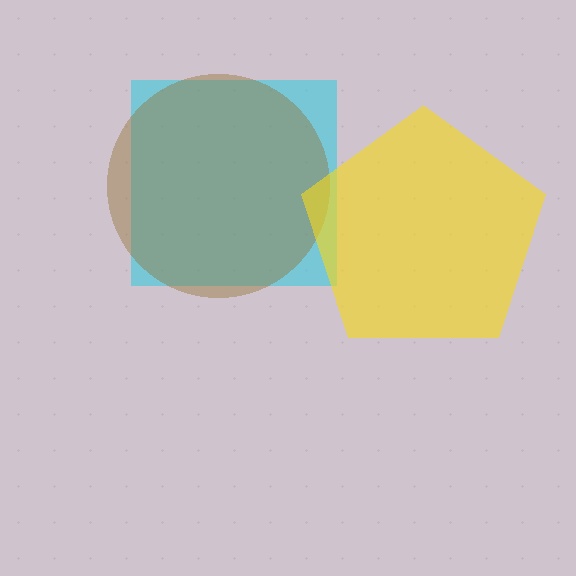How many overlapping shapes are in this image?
There are 3 overlapping shapes in the image.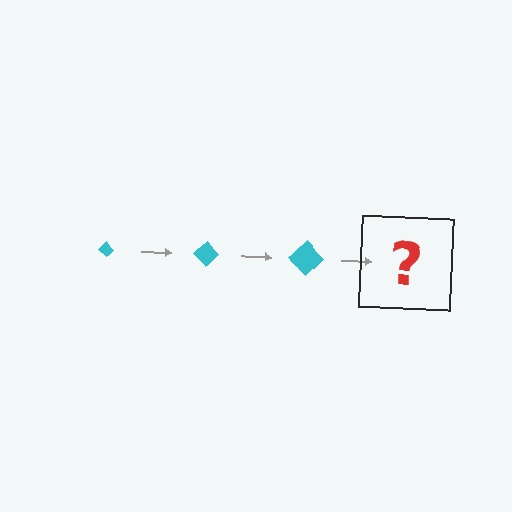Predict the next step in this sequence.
The next step is a cyan diamond, larger than the previous one.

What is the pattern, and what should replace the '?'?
The pattern is that the diamond gets progressively larger each step. The '?' should be a cyan diamond, larger than the previous one.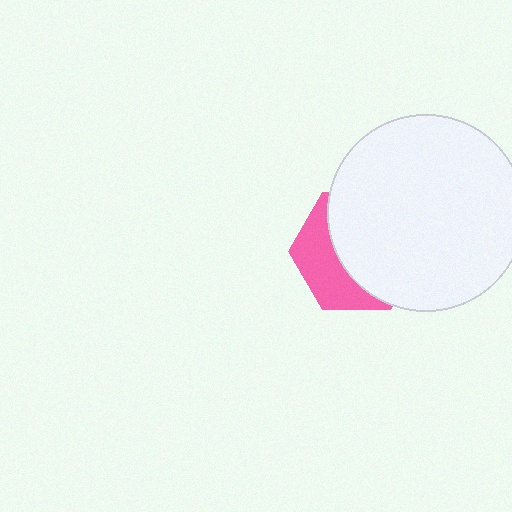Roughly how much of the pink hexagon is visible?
A small part of it is visible (roughly 37%).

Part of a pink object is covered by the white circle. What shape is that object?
It is a hexagon.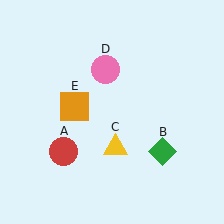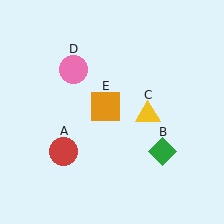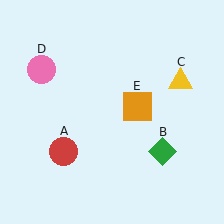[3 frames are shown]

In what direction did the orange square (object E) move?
The orange square (object E) moved right.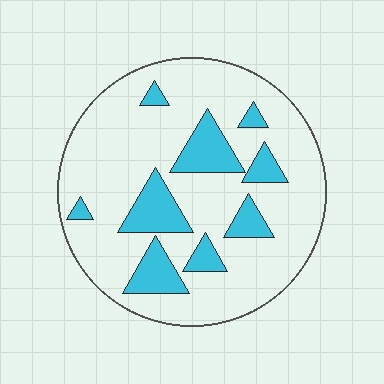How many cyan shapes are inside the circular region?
9.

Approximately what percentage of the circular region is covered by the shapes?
Approximately 20%.